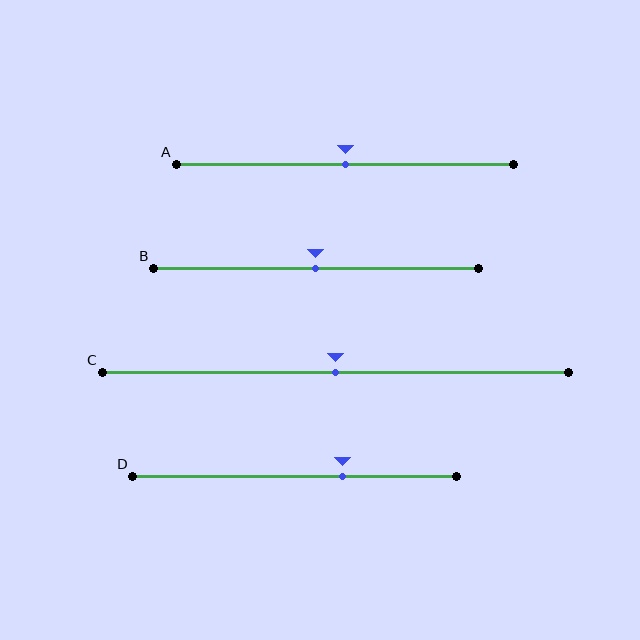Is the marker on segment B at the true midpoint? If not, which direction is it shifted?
Yes, the marker on segment B is at the true midpoint.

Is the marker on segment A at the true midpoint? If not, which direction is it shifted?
Yes, the marker on segment A is at the true midpoint.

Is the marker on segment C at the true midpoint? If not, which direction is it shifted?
Yes, the marker on segment C is at the true midpoint.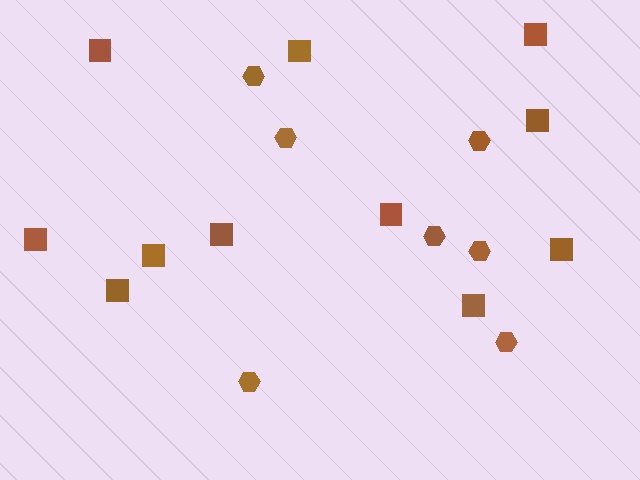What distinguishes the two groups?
There are 2 groups: one group of hexagons (7) and one group of squares (11).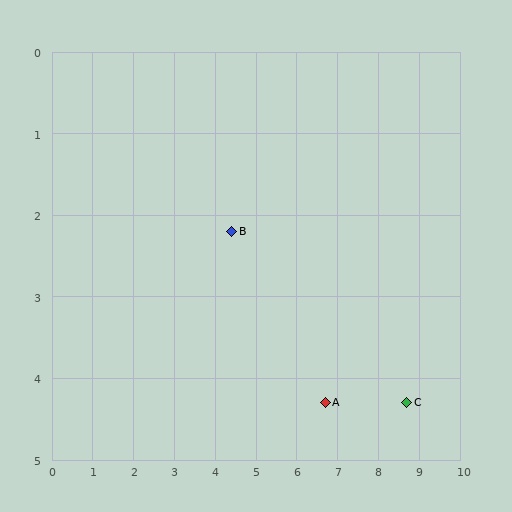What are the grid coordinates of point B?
Point B is at approximately (4.4, 2.2).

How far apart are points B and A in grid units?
Points B and A are about 3.1 grid units apart.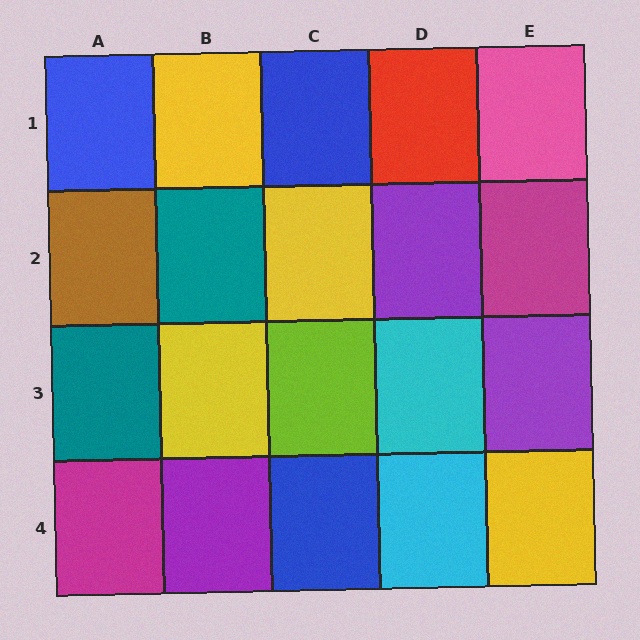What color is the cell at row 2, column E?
Magenta.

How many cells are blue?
3 cells are blue.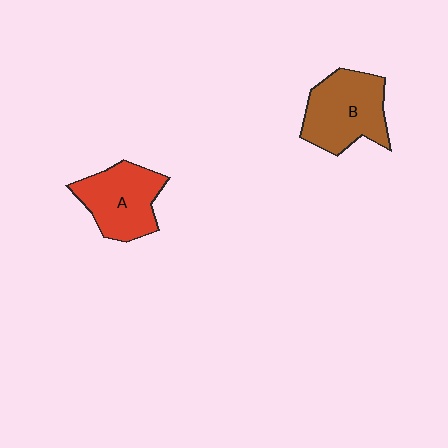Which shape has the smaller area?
Shape A (red).